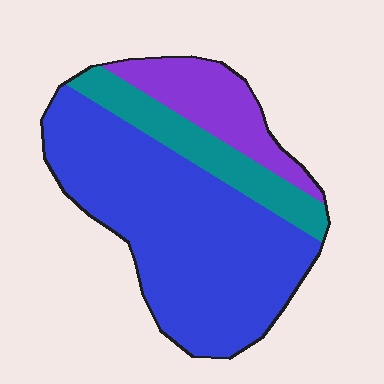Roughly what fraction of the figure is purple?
Purple covers around 20% of the figure.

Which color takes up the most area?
Blue, at roughly 65%.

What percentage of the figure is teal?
Teal takes up about one sixth (1/6) of the figure.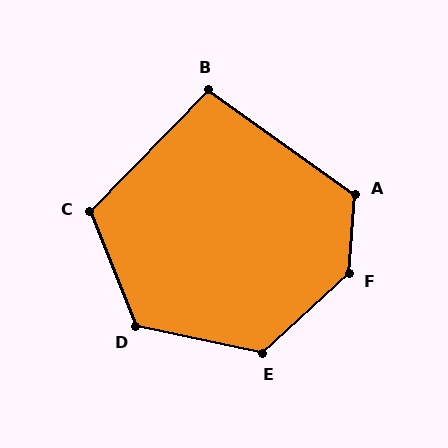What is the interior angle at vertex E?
Approximately 125 degrees (obtuse).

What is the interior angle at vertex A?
Approximately 121 degrees (obtuse).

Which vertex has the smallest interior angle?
B, at approximately 99 degrees.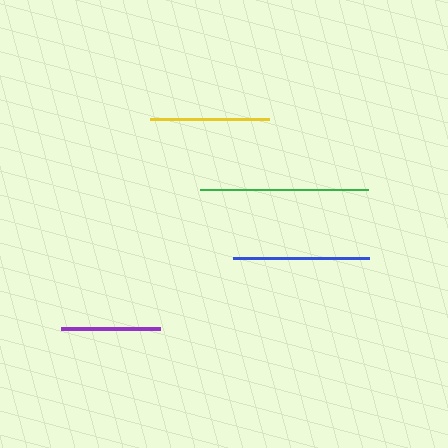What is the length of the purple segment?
The purple segment is approximately 100 pixels long.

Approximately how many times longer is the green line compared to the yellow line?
The green line is approximately 1.4 times the length of the yellow line.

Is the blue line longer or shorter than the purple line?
The blue line is longer than the purple line.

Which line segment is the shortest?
The purple line is the shortest at approximately 100 pixels.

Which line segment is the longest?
The green line is the longest at approximately 168 pixels.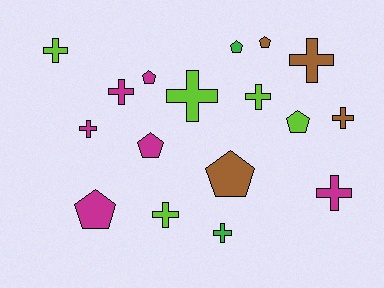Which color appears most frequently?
Magenta, with 6 objects.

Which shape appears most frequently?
Cross, with 10 objects.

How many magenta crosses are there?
There are 3 magenta crosses.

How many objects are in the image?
There are 17 objects.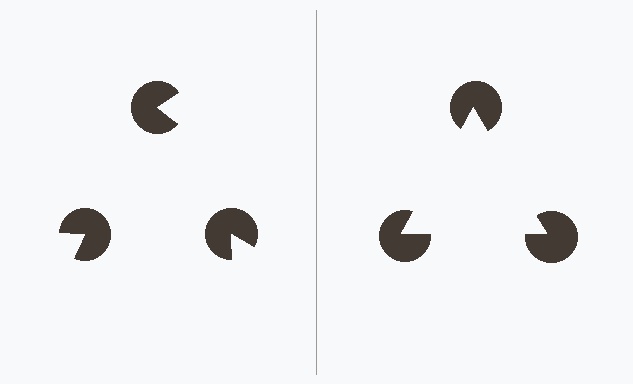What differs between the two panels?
The pac-man discs are positioned identically on both sides; only the wedge orientations differ. On the right they align to a triangle; on the left they are misaligned.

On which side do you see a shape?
An illusory triangle appears on the right side. On the left side the wedge cuts are rotated, so no coherent shape forms.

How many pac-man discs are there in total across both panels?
6 — 3 on each side.